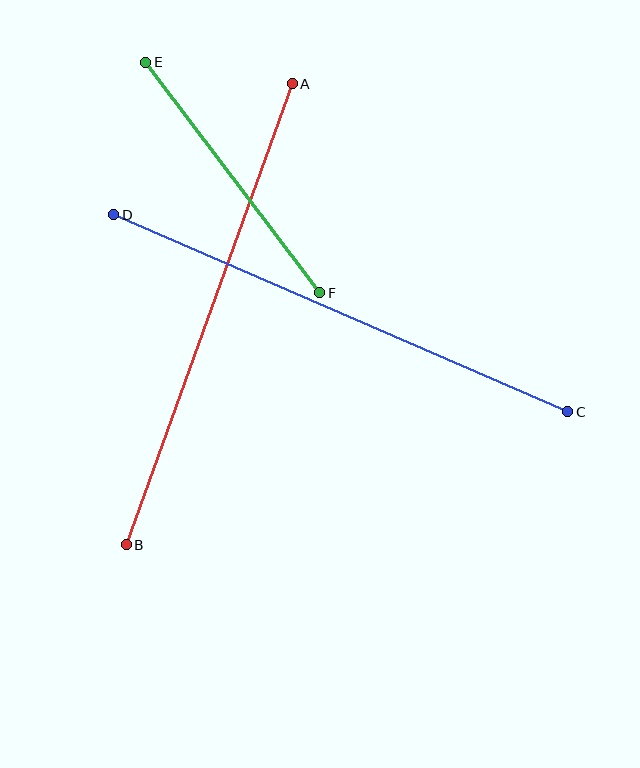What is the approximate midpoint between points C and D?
The midpoint is at approximately (341, 313) pixels.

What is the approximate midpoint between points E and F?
The midpoint is at approximately (233, 177) pixels.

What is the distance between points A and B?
The distance is approximately 490 pixels.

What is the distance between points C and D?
The distance is approximately 495 pixels.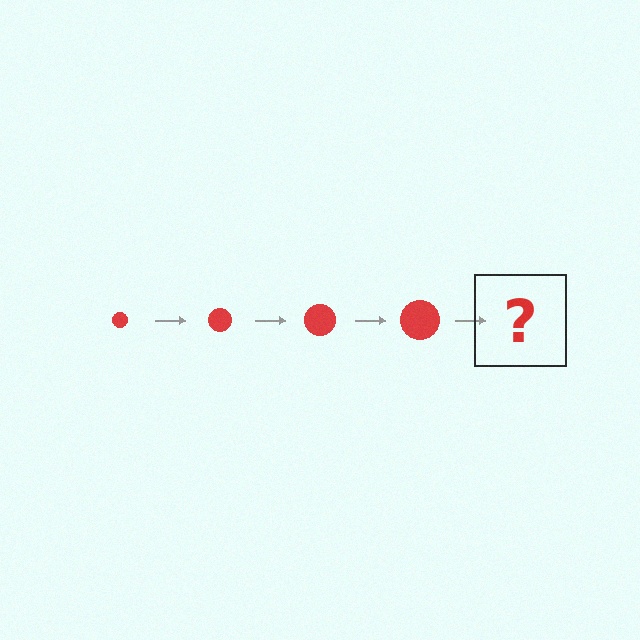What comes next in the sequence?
The next element should be a red circle, larger than the previous one.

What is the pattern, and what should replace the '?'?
The pattern is that the circle gets progressively larger each step. The '?' should be a red circle, larger than the previous one.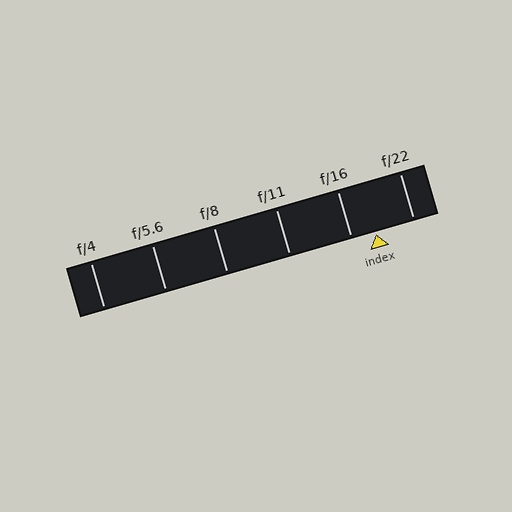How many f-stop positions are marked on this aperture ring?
There are 6 f-stop positions marked.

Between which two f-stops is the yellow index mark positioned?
The index mark is between f/16 and f/22.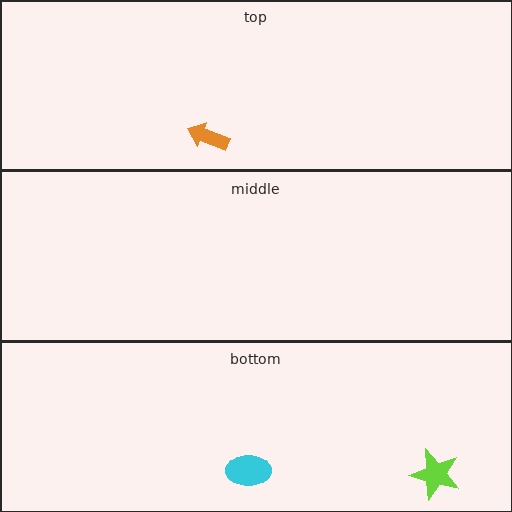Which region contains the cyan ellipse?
The bottom region.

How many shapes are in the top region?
1.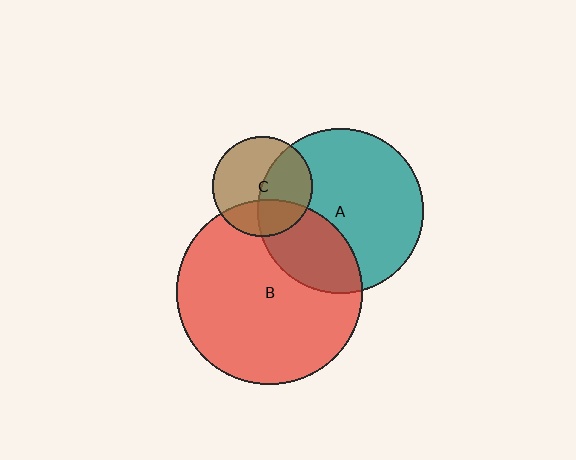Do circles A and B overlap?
Yes.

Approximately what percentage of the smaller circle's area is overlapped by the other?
Approximately 30%.